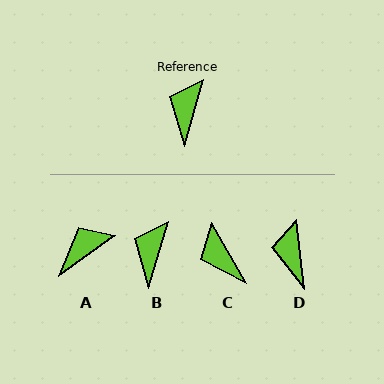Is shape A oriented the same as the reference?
No, it is off by about 39 degrees.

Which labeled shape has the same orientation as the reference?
B.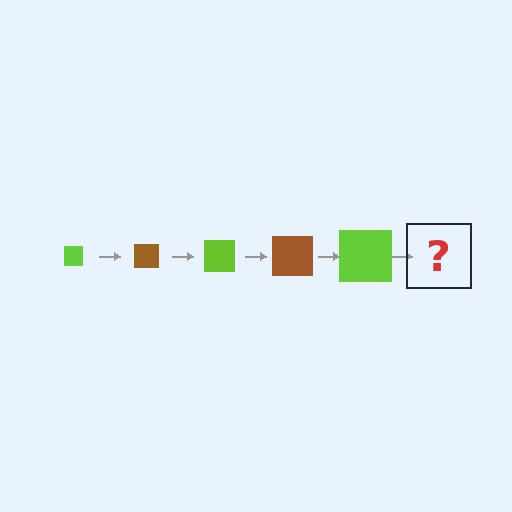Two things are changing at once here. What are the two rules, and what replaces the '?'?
The two rules are that the square grows larger each step and the color cycles through lime and brown. The '?' should be a brown square, larger than the previous one.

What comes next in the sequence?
The next element should be a brown square, larger than the previous one.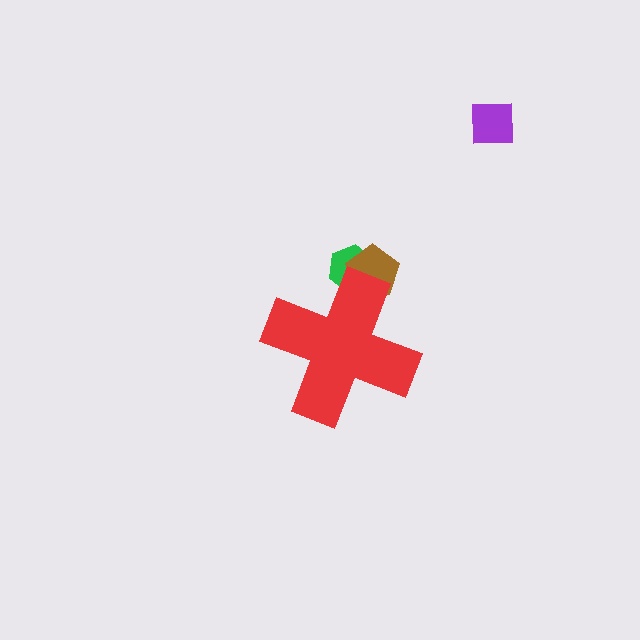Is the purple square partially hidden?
No, the purple square is fully visible.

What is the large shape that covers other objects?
A red cross.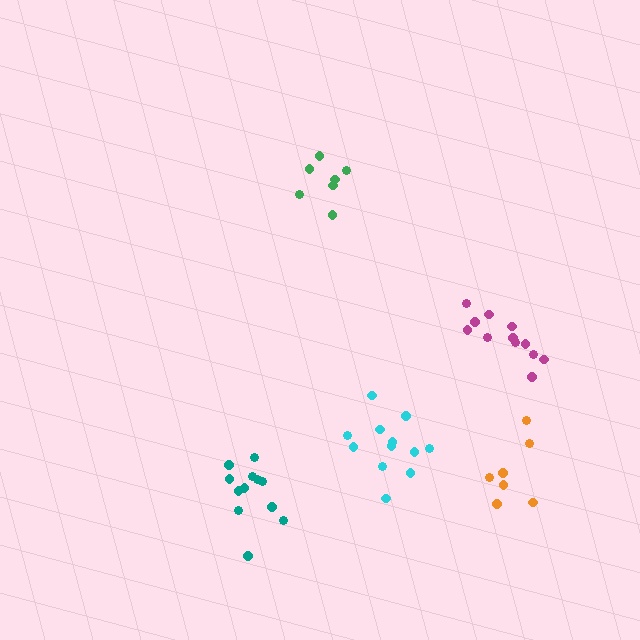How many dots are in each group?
Group 1: 12 dots, Group 2: 7 dots, Group 3: 7 dots, Group 4: 12 dots, Group 5: 12 dots (50 total).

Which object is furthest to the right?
The orange cluster is rightmost.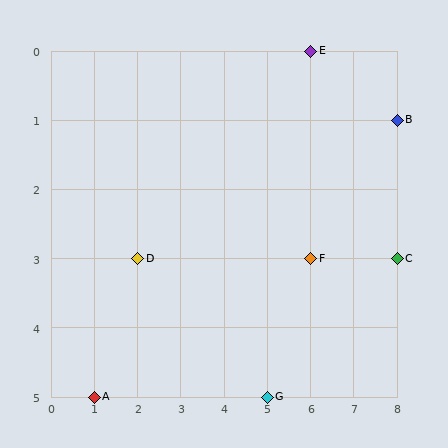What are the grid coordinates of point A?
Point A is at grid coordinates (1, 5).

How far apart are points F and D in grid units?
Points F and D are 4 columns apart.